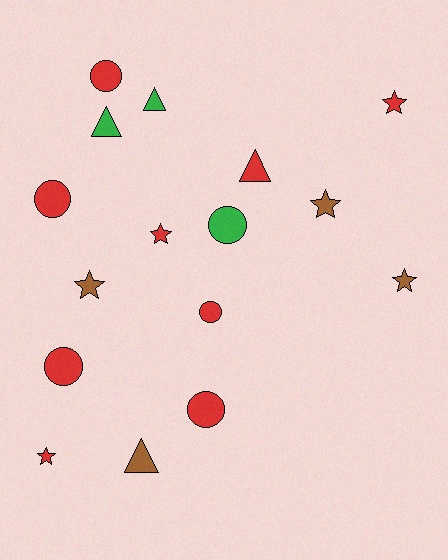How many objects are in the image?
There are 16 objects.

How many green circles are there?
There is 1 green circle.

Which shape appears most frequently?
Circle, with 6 objects.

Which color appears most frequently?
Red, with 9 objects.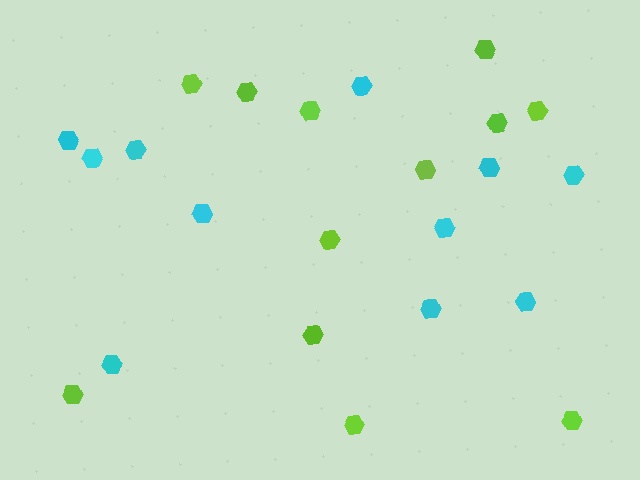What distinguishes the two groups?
There are 2 groups: one group of lime hexagons (12) and one group of cyan hexagons (11).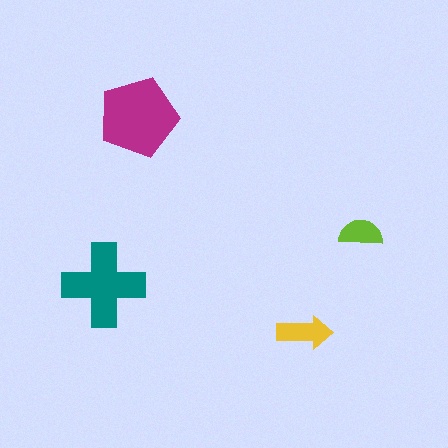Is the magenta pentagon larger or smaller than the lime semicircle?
Larger.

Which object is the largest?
The magenta pentagon.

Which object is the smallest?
The lime semicircle.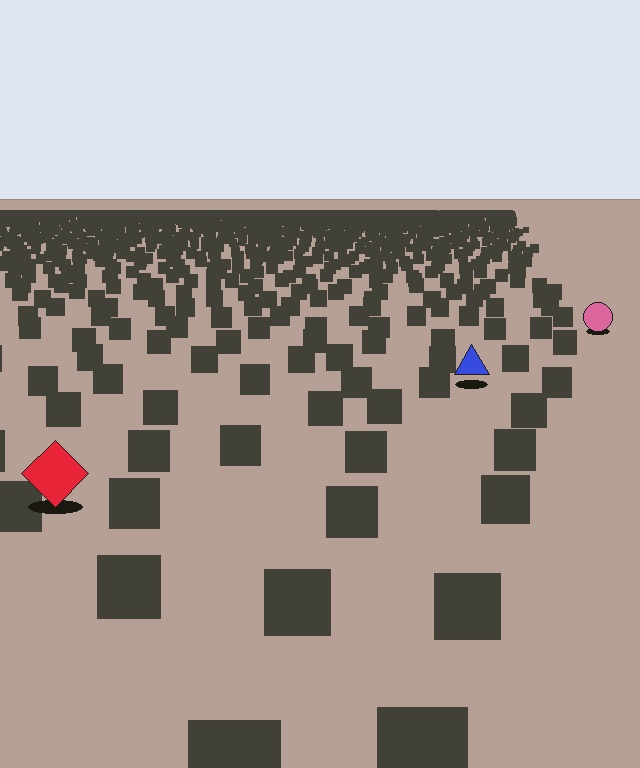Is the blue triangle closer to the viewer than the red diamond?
No. The red diamond is closer — you can tell from the texture gradient: the ground texture is coarser near it.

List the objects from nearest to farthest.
From nearest to farthest: the red diamond, the blue triangle, the pink circle.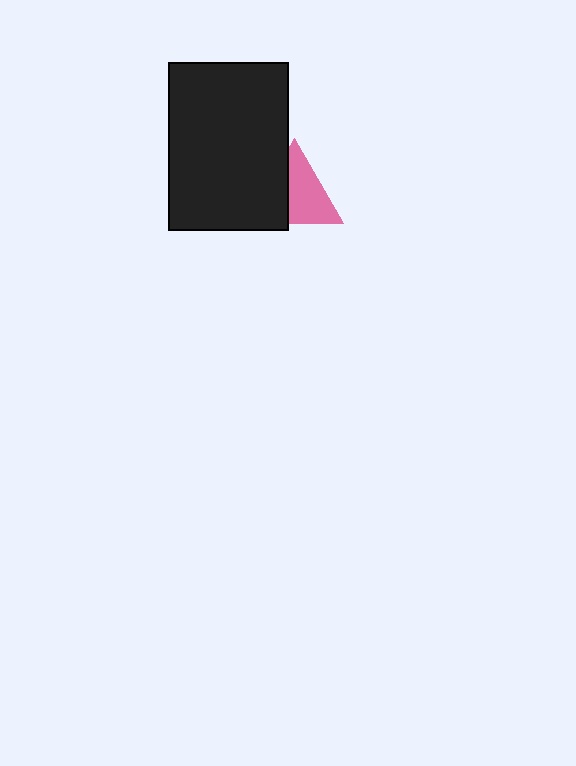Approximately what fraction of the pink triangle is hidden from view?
Roughly 40% of the pink triangle is hidden behind the black rectangle.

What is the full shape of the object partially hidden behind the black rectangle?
The partially hidden object is a pink triangle.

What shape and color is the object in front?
The object in front is a black rectangle.